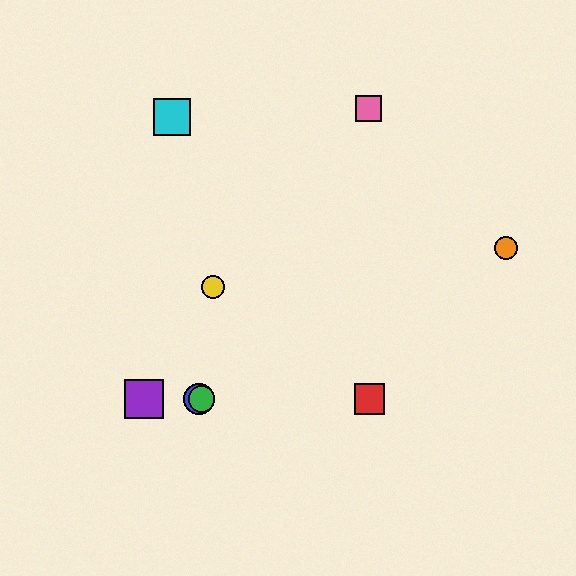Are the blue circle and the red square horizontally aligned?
Yes, both are at y≈399.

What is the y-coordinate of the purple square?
The purple square is at y≈399.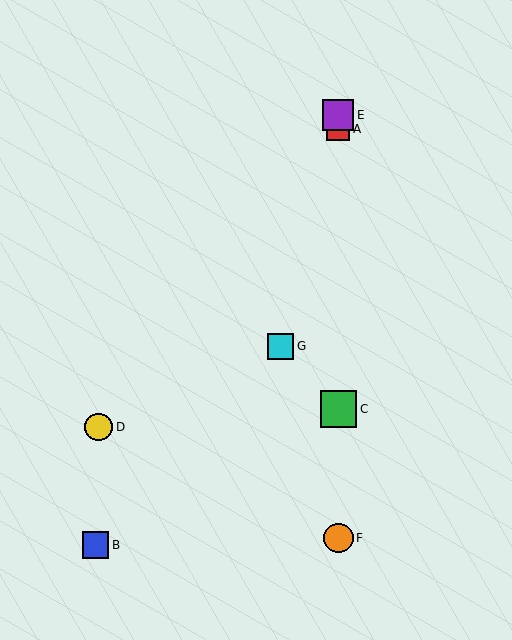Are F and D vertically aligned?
No, F is at x≈339 and D is at x≈99.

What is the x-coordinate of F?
Object F is at x≈339.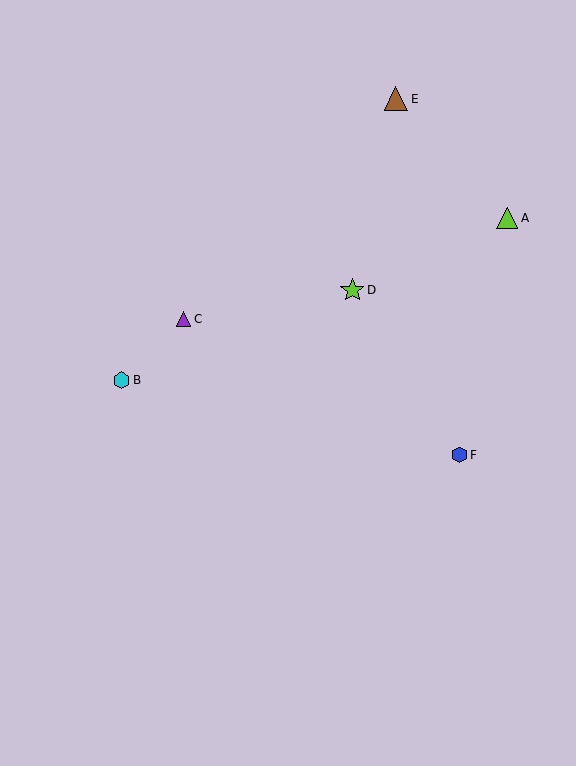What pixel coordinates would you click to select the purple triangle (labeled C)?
Click at (184, 319) to select the purple triangle C.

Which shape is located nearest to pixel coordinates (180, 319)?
The purple triangle (labeled C) at (184, 319) is nearest to that location.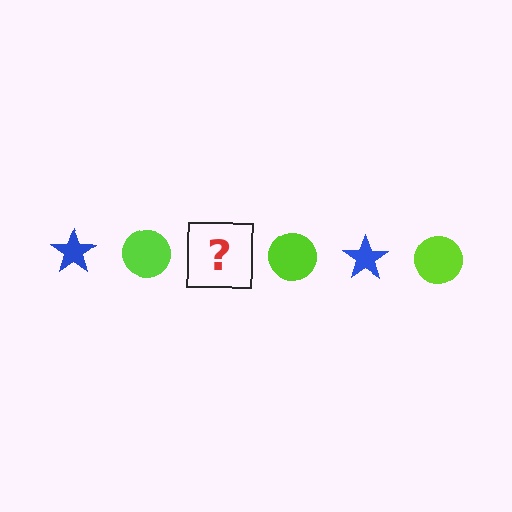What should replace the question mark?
The question mark should be replaced with a blue star.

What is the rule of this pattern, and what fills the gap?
The rule is that the pattern alternates between blue star and lime circle. The gap should be filled with a blue star.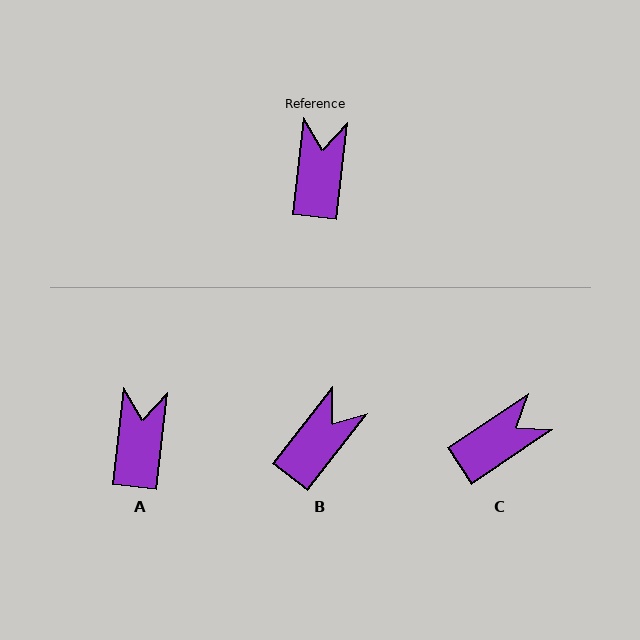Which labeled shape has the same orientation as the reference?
A.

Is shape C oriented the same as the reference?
No, it is off by about 49 degrees.